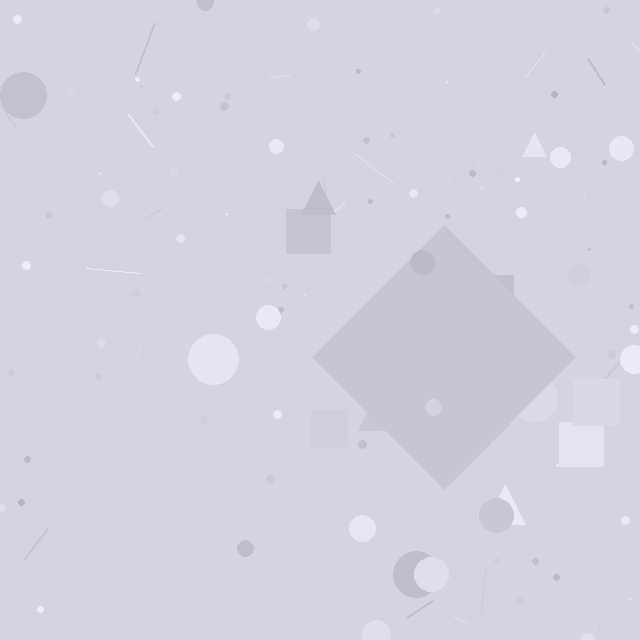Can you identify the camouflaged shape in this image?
The camouflaged shape is a diamond.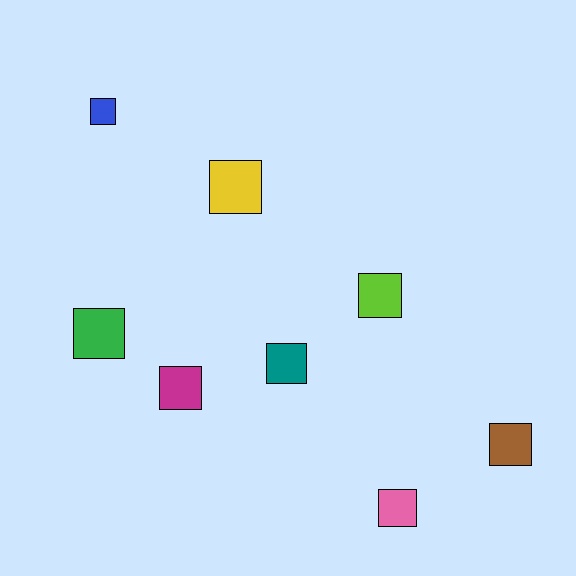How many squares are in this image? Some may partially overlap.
There are 8 squares.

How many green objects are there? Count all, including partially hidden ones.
There is 1 green object.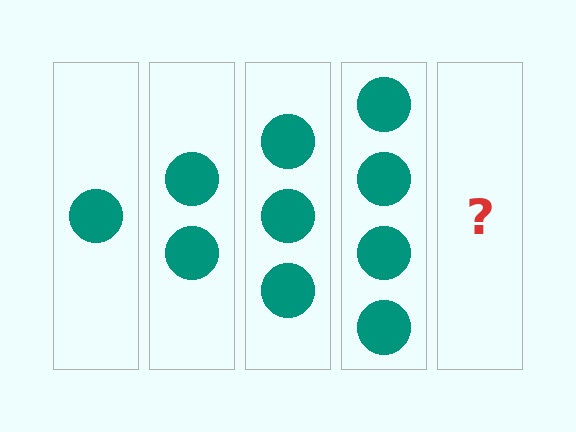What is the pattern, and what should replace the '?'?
The pattern is that each step adds one more circle. The '?' should be 5 circles.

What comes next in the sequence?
The next element should be 5 circles.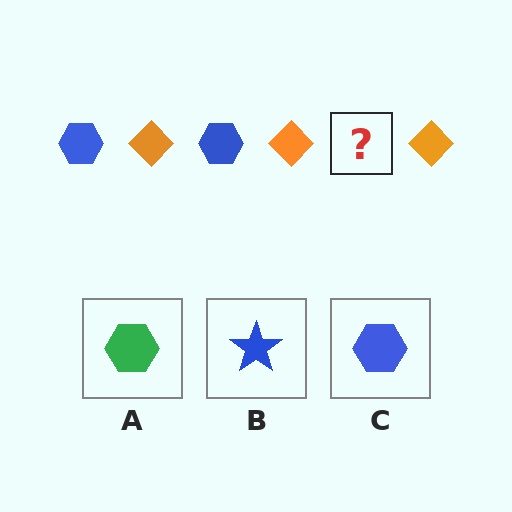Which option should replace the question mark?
Option C.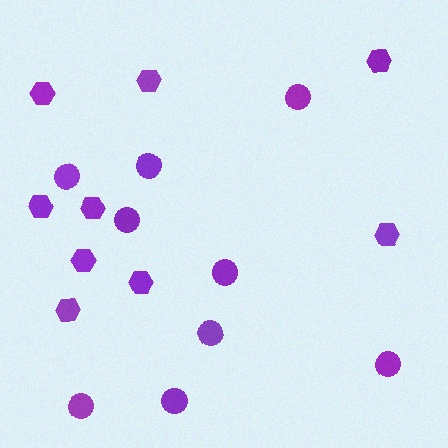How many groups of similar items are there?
There are 2 groups: one group of circles (9) and one group of hexagons (9).